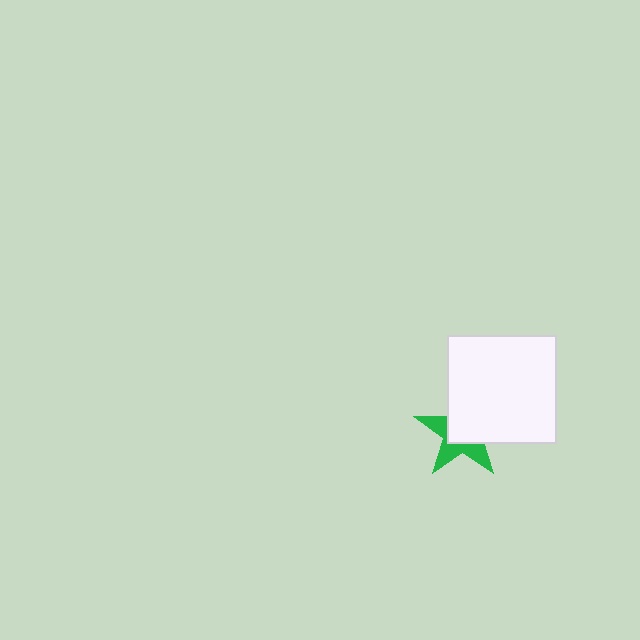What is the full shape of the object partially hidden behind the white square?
The partially hidden object is a green star.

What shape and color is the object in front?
The object in front is a white square.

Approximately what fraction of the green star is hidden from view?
Roughly 56% of the green star is hidden behind the white square.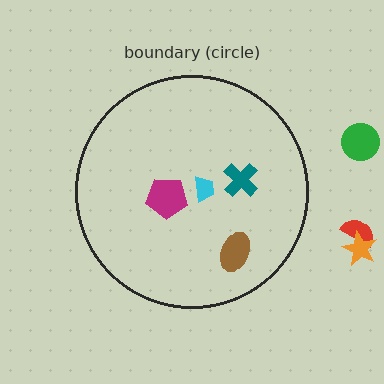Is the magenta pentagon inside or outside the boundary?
Inside.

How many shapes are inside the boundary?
4 inside, 3 outside.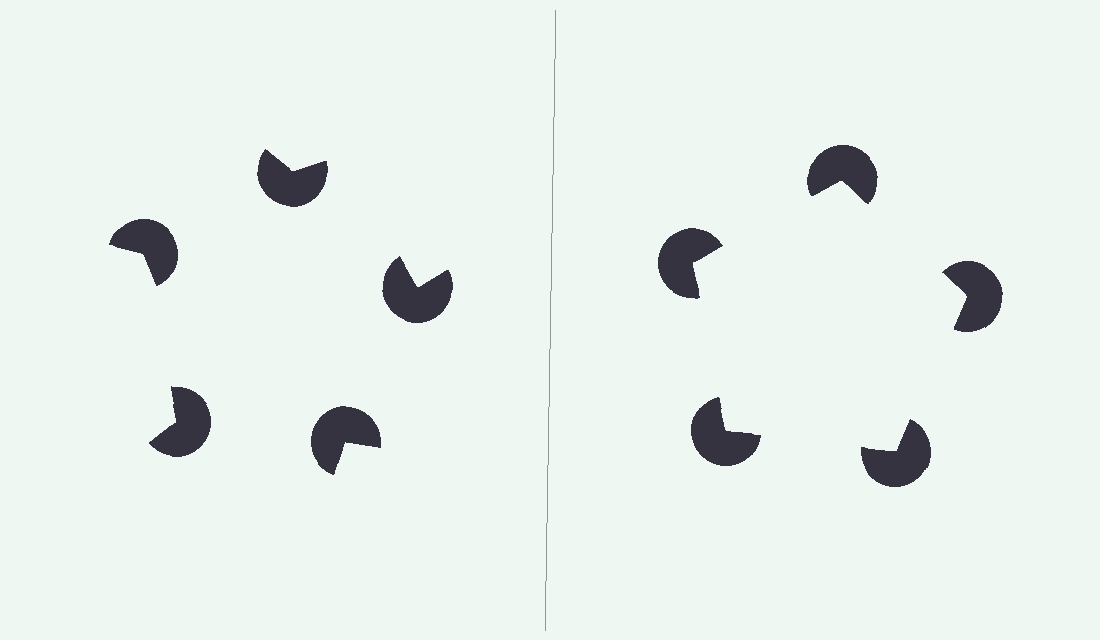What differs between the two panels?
The pac-man discs are positioned identically on both sides; only the wedge orientations differ. On the right they align to a pentagon; on the left they are misaligned.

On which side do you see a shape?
An illusory pentagon appears on the right side. On the left side the wedge cuts are rotated, so no coherent shape forms.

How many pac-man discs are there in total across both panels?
10 — 5 on each side.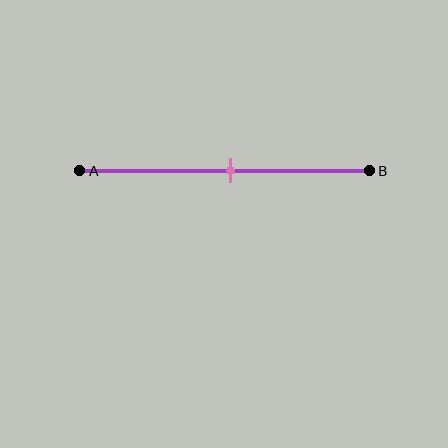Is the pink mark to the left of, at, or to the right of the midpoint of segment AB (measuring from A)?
The pink mark is approximately at the midpoint of segment AB.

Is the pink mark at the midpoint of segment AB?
Yes, the mark is approximately at the midpoint.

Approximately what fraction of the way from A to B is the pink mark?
The pink mark is approximately 50% of the way from A to B.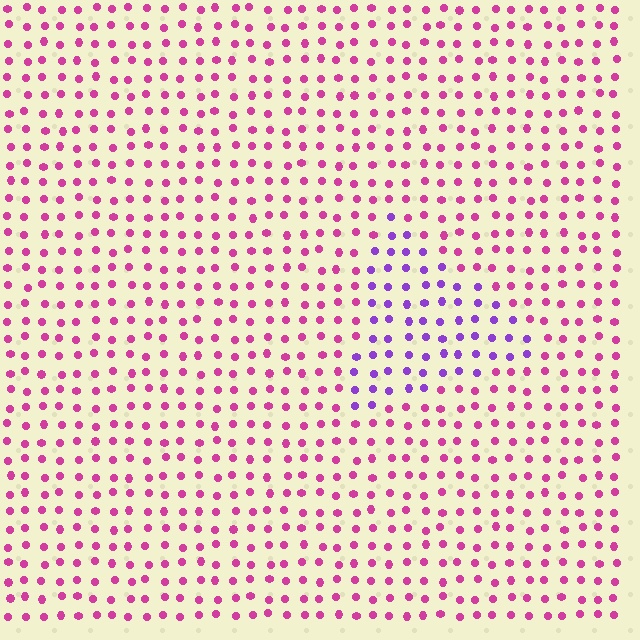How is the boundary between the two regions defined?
The boundary is defined purely by a slight shift in hue (about 48 degrees). Spacing, size, and orientation are identical on both sides.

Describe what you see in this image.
The image is filled with small magenta elements in a uniform arrangement. A triangle-shaped region is visible where the elements are tinted to a slightly different hue, forming a subtle color boundary.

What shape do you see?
I see a triangle.